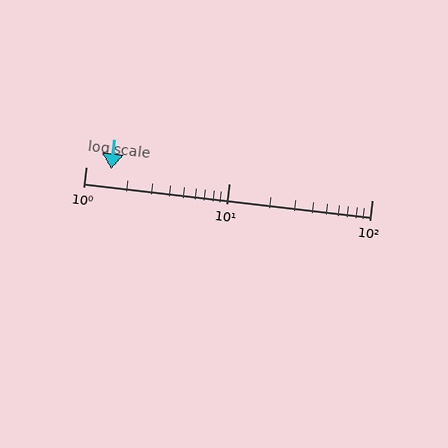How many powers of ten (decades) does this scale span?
The scale spans 2 decades, from 1 to 100.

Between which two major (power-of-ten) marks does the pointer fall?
The pointer is between 1 and 10.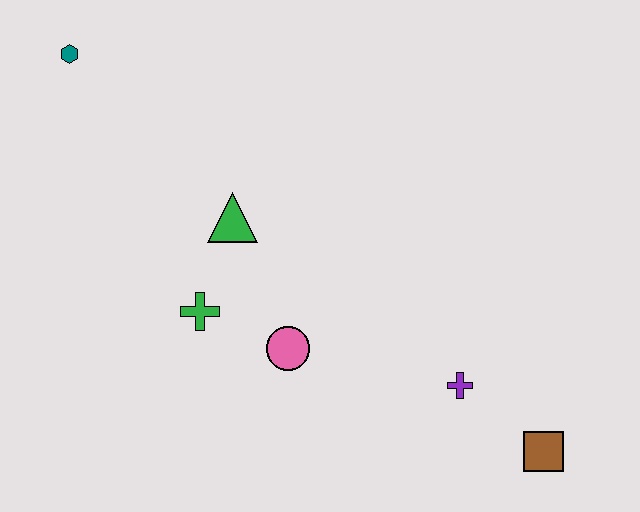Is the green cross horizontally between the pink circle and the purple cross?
No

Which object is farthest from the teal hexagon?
The brown square is farthest from the teal hexagon.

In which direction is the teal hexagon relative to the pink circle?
The teal hexagon is above the pink circle.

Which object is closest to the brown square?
The purple cross is closest to the brown square.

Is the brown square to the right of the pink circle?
Yes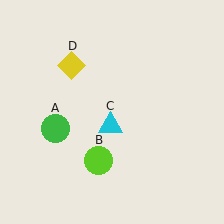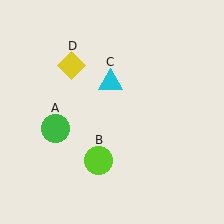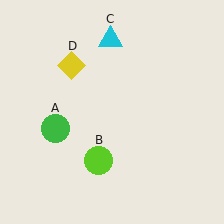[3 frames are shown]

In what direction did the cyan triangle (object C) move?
The cyan triangle (object C) moved up.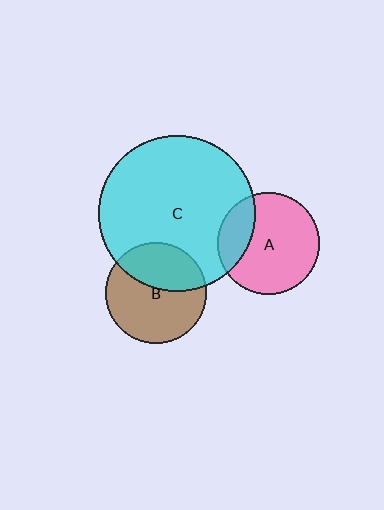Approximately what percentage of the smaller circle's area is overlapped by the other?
Approximately 25%.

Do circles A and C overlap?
Yes.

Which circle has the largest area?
Circle C (cyan).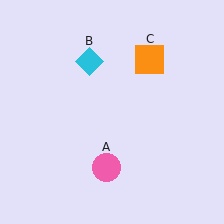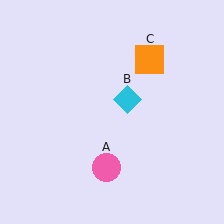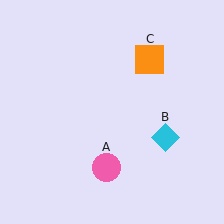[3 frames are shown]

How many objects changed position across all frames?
1 object changed position: cyan diamond (object B).